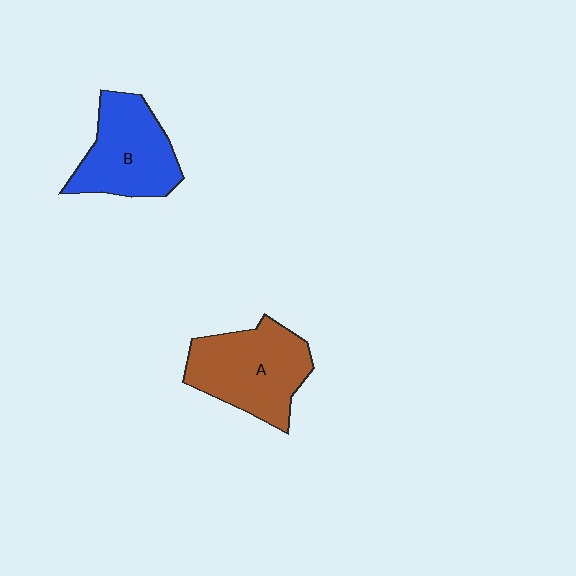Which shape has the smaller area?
Shape B (blue).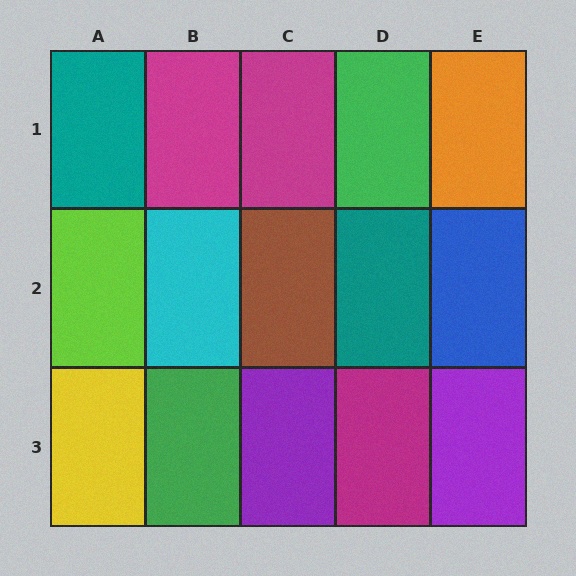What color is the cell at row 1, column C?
Magenta.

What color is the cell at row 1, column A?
Teal.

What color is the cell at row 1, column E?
Orange.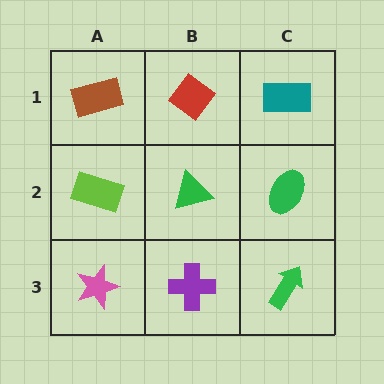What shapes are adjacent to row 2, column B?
A red diamond (row 1, column B), a purple cross (row 3, column B), a lime rectangle (row 2, column A), a green ellipse (row 2, column C).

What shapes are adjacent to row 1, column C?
A green ellipse (row 2, column C), a red diamond (row 1, column B).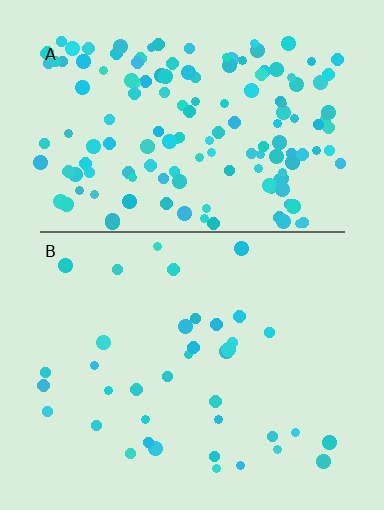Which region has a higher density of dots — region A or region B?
A (the top).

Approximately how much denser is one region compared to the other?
Approximately 4.0× — region A over region B.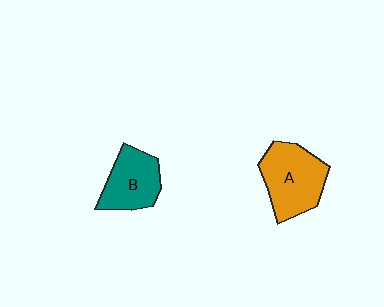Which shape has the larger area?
Shape A (orange).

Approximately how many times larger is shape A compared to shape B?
Approximately 1.3 times.